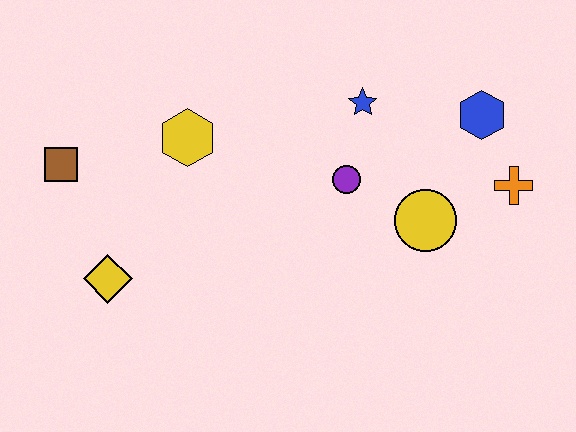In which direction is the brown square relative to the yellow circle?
The brown square is to the left of the yellow circle.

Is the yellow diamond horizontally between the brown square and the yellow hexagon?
Yes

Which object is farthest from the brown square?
The orange cross is farthest from the brown square.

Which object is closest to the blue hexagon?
The orange cross is closest to the blue hexagon.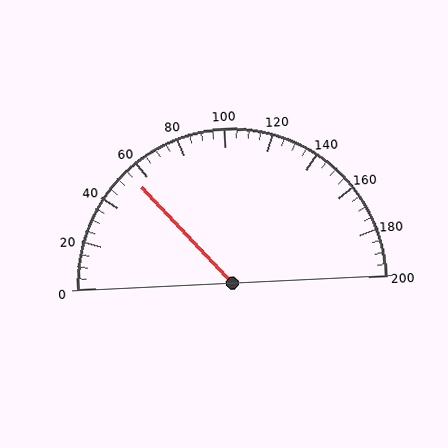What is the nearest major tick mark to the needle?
The nearest major tick mark is 60.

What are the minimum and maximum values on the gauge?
The gauge ranges from 0 to 200.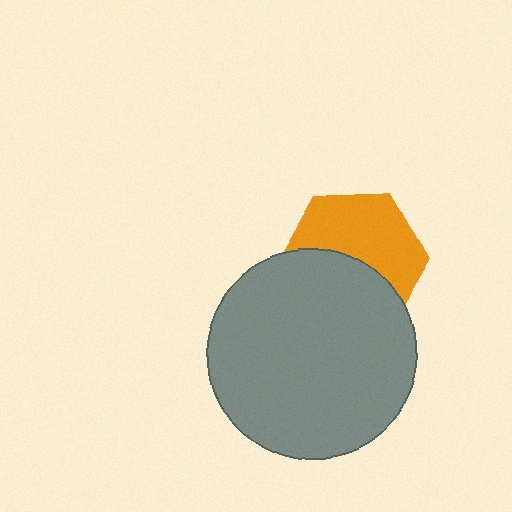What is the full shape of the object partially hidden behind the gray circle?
The partially hidden object is an orange hexagon.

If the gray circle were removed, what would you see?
You would see the complete orange hexagon.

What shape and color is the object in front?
The object in front is a gray circle.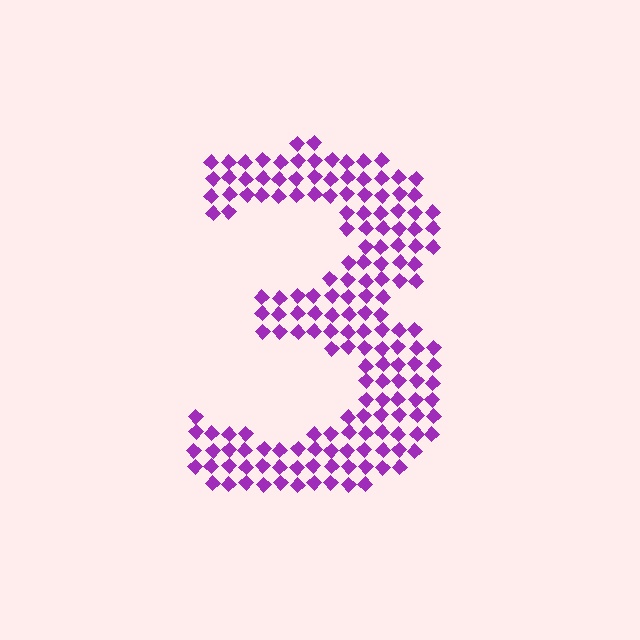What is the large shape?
The large shape is the digit 3.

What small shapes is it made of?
It is made of small diamonds.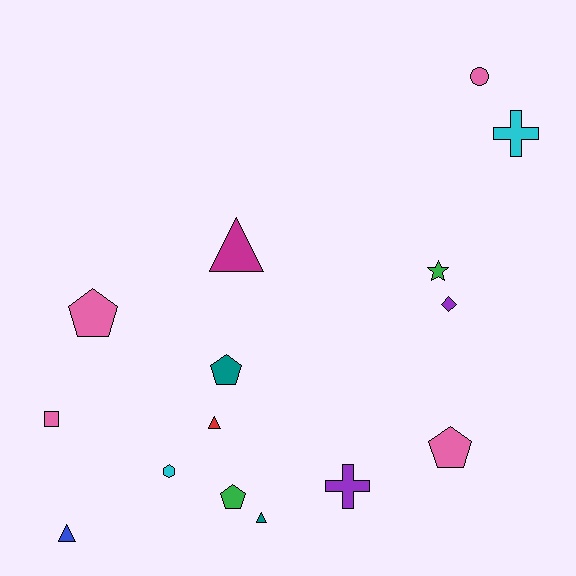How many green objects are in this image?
There are 2 green objects.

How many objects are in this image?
There are 15 objects.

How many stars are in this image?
There is 1 star.